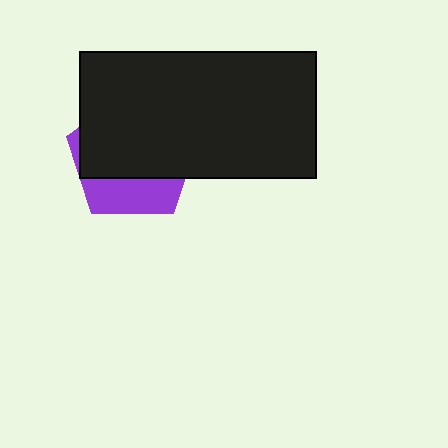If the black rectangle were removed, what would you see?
You would see the complete purple pentagon.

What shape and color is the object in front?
The object in front is a black rectangle.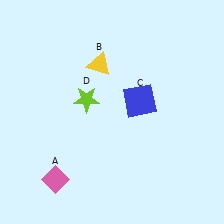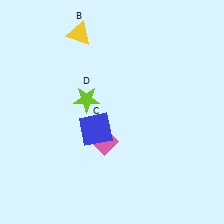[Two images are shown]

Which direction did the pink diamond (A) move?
The pink diamond (A) moved right.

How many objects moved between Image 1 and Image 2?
3 objects moved between the two images.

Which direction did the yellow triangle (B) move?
The yellow triangle (B) moved up.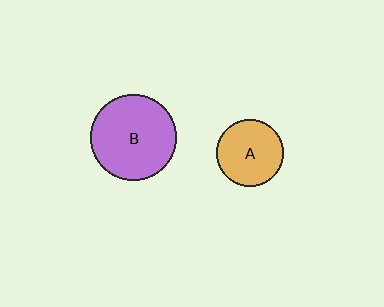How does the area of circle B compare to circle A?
Approximately 1.7 times.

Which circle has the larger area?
Circle B (purple).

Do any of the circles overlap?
No, none of the circles overlap.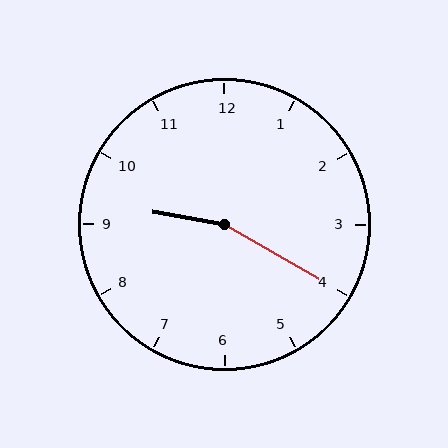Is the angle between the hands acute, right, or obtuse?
It is obtuse.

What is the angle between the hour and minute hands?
Approximately 160 degrees.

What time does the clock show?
9:20.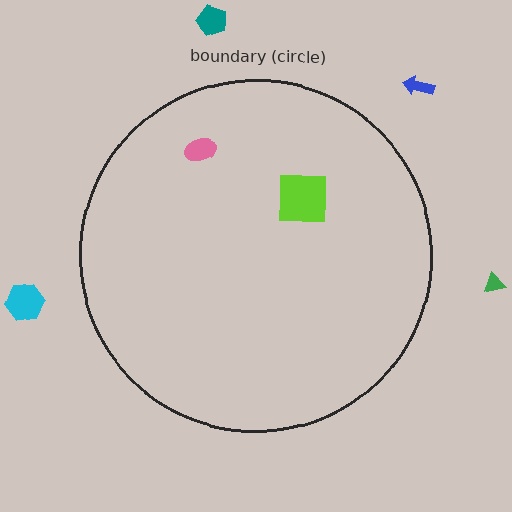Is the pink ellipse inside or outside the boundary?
Inside.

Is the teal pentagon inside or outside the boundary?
Outside.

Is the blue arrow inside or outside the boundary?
Outside.